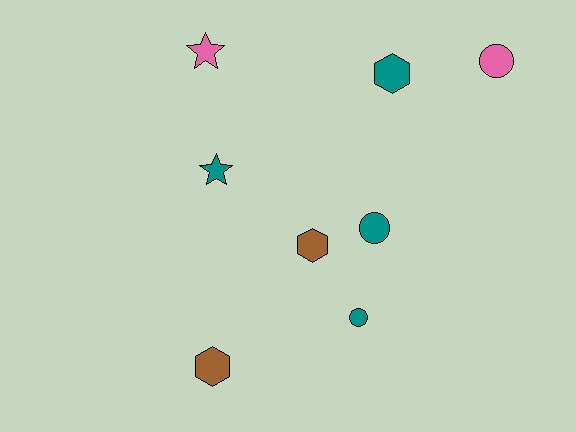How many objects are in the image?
There are 8 objects.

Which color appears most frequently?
Teal, with 4 objects.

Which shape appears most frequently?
Hexagon, with 3 objects.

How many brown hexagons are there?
There are 2 brown hexagons.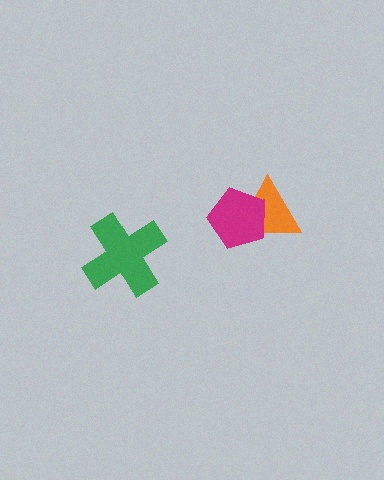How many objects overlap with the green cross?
0 objects overlap with the green cross.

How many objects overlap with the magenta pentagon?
1 object overlaps with the magenta pentagon.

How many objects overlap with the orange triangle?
1 object overlaps with the orange triangle.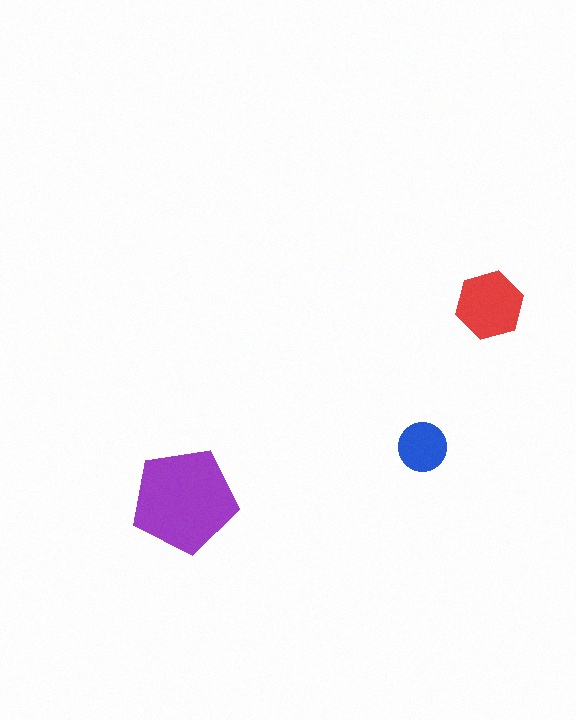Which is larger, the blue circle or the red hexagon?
The red hexagon.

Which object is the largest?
The purple pentagon.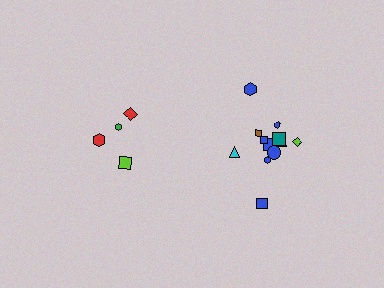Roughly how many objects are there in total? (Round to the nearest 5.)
Roughly 15 objects in total.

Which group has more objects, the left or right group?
The right group.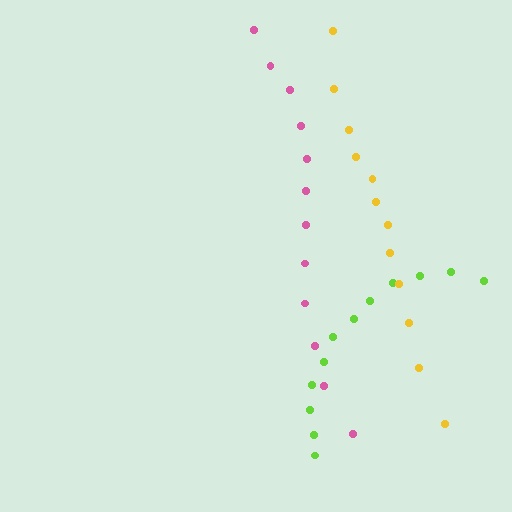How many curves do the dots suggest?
There are 3 distinct paths.